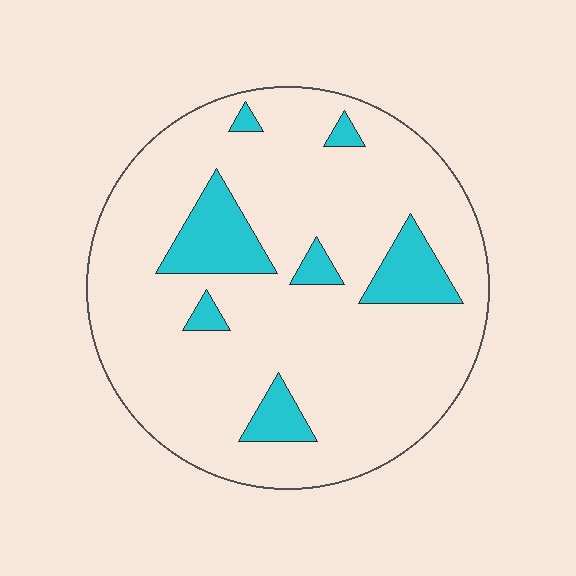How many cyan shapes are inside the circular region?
7.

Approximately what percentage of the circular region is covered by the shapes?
Approximately 15%.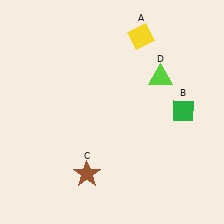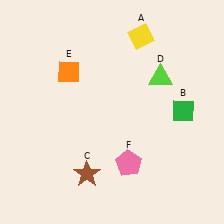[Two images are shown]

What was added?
An orange diamond (E), a pink pentagon (F) were added in Image 2.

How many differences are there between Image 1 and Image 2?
There are 2 differences between the two images.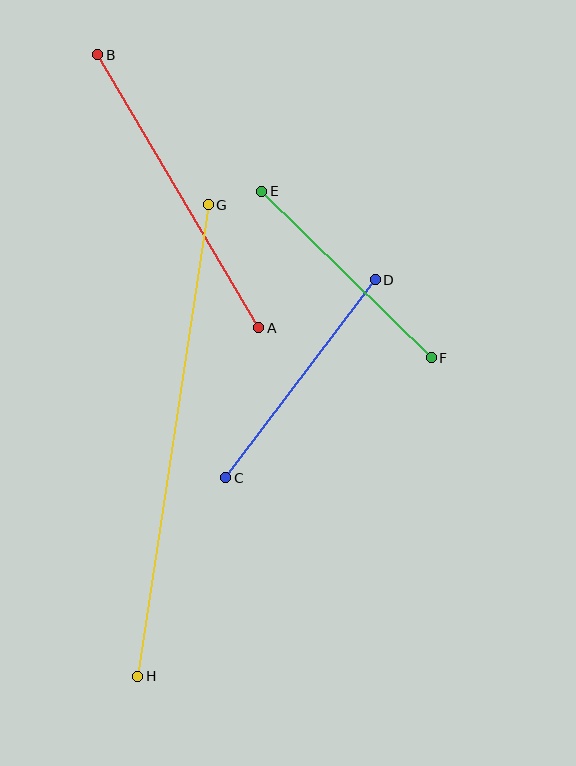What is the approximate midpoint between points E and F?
The midpoint is at approximately (347, 275) pixels.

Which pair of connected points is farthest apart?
Points G and H are farthest apart.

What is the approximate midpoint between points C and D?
The midpoint is at approximately (301, 379) pixels.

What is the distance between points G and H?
The distance is approximately 477 pixels.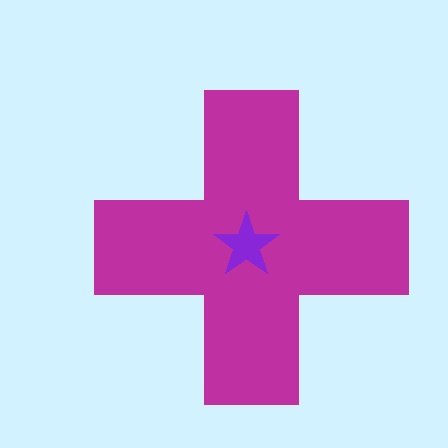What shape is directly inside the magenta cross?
The purple star.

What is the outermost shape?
The magenta cross.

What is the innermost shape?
The purple star.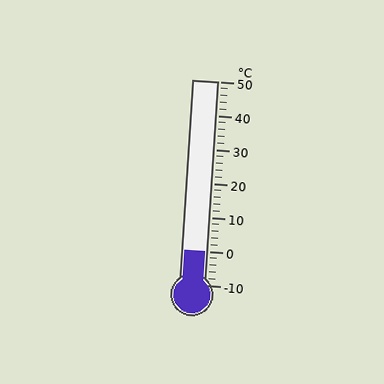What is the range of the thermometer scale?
The thermometer scale ranges from -10°C to 50°C.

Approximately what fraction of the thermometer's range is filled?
The thermometer is filled to approximately 15% of its range.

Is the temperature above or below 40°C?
The temperature is below 40°C.